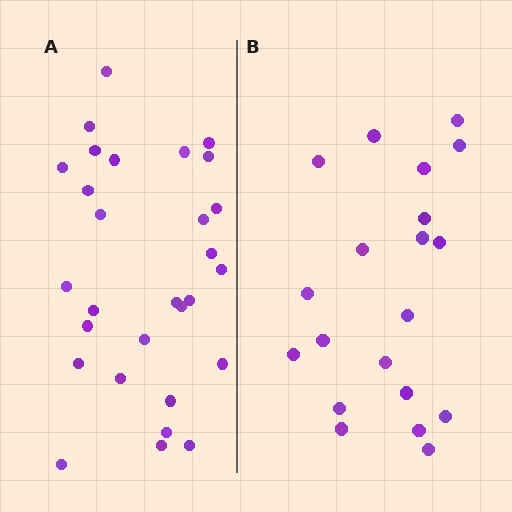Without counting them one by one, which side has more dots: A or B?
Region A (the left region) has more dots.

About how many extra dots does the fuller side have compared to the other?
Region A has roughly 8 or so more dots than region B.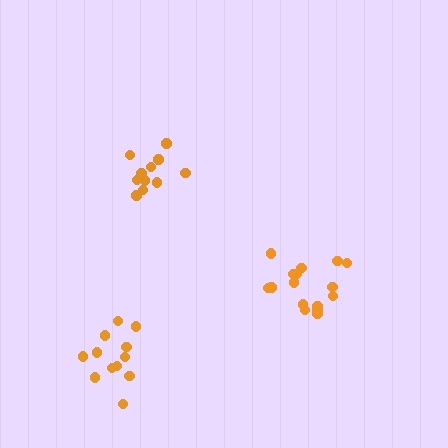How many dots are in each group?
Group 1: 12 dots, Group 2: 16 dots, Group 3: 12 dots (40 total).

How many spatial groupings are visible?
There are 3 spatial groupings.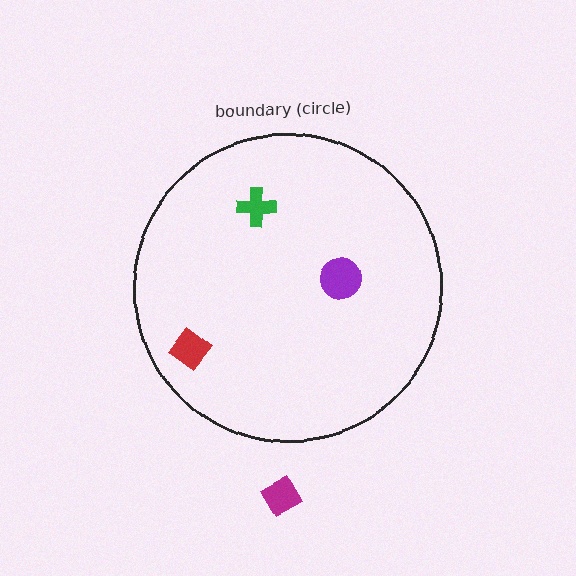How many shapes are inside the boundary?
3 inside, 1 outside.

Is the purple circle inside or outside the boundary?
Inside.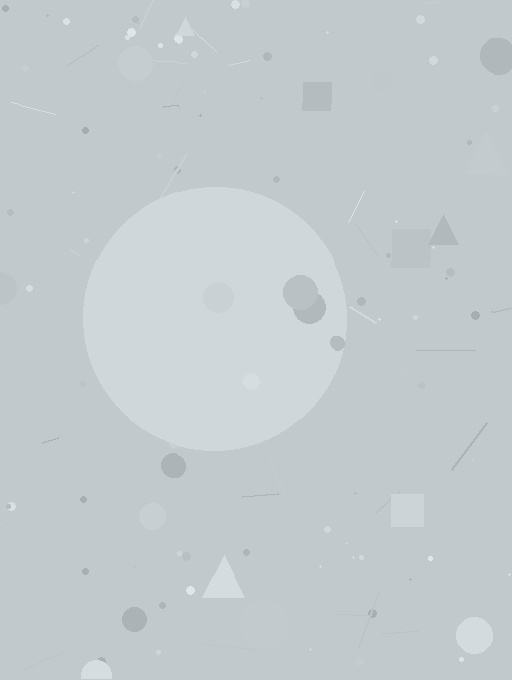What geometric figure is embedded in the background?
A circle is embedded in the background.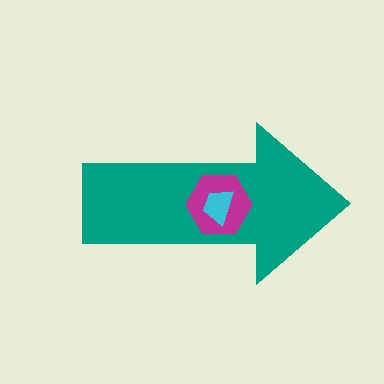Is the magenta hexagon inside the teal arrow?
Yes.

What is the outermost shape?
The teal arrow.